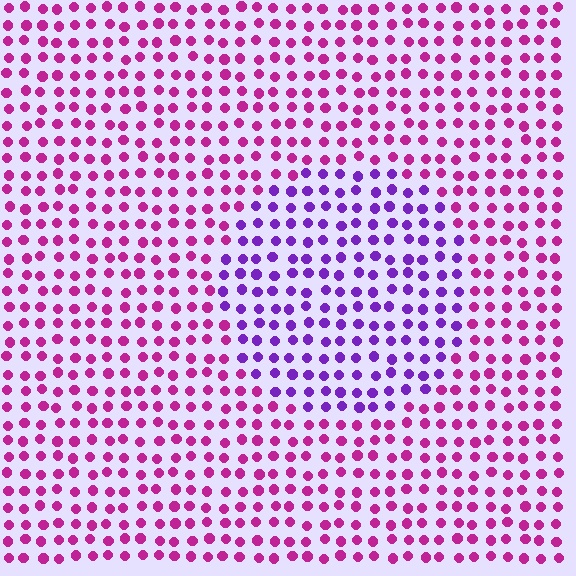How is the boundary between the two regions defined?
The boundary is defined purely by a slight shift in hue (about 44 degrees). Spacing, size, and orientation are identical on both sides.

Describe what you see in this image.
The image is filled with small magenta elements in a uniform arrangement. A circle-shaped region is visible where the elements are tinted to a slightly different hue, forming a subtle color boundary.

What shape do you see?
I see a circle.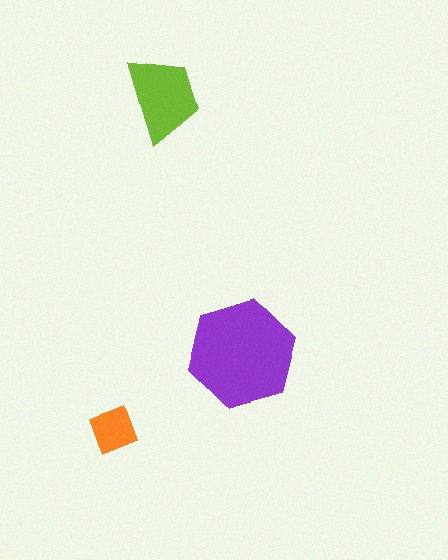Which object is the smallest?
The orange diamond.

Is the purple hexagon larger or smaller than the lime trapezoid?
Larger.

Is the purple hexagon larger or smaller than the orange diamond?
Larger.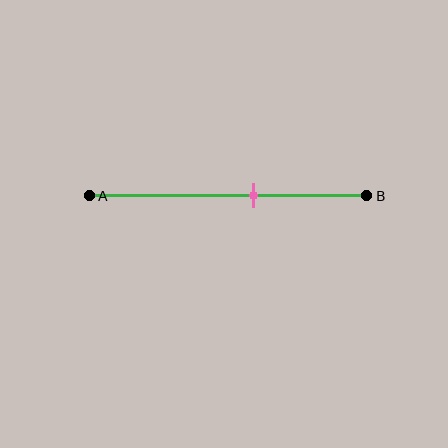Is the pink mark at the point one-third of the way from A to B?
No, the mark is at about 60% from A, not at the 33% one-third point.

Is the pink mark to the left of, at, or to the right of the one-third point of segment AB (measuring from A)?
The pink mark is to the right of the one-third point of segment AB.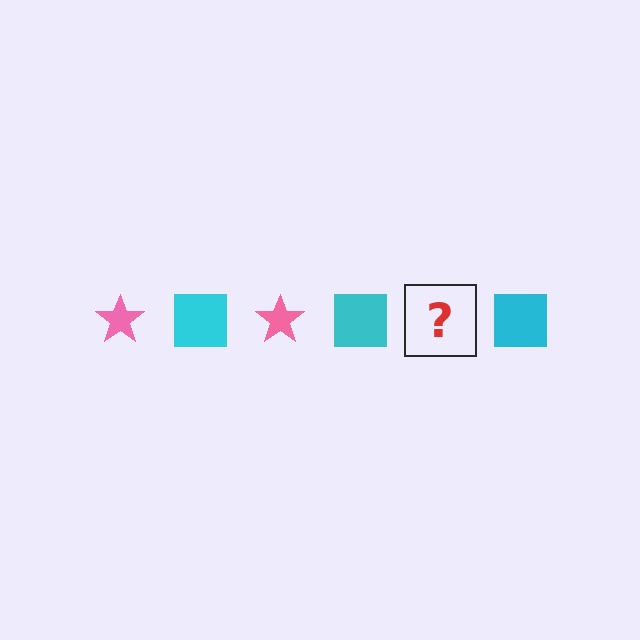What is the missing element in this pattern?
The missing element is a pink star.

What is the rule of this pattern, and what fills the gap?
The rule is that the pattern alternates between pink star and cyan square. The gap should be filled with a pink star.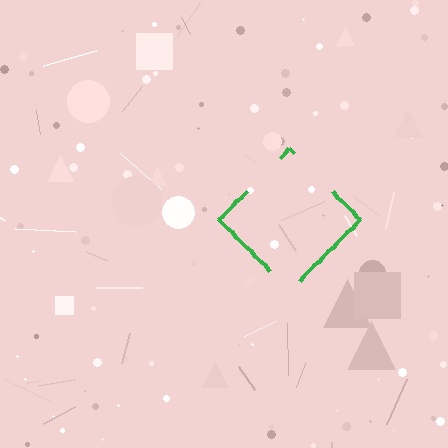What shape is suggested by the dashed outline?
The dashed outline suggests a diamond.